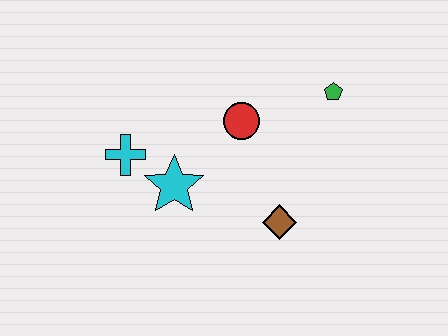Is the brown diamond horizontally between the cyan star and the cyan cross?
No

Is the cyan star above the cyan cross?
No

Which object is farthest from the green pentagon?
The cyan cross is farthest from the green pentagon.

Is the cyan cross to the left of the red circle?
Yes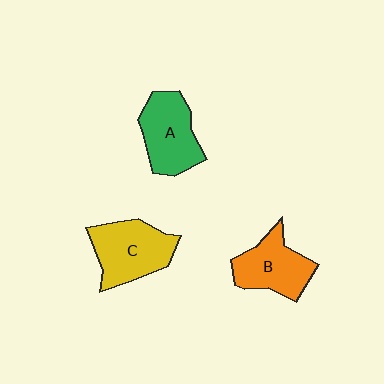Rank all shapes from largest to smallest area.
From largest to smallest: C (yellow), A (green), B (orange).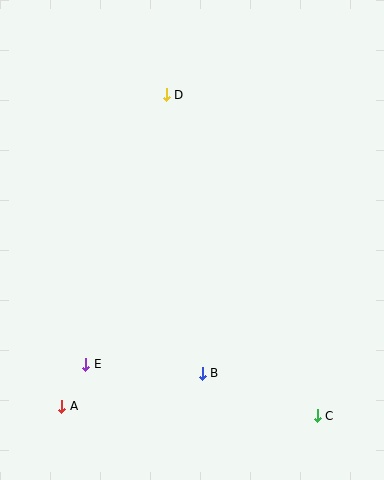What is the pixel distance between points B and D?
The distance between B and D is 281 pixels.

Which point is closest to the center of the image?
Point B at (202, 373) is closest to the center.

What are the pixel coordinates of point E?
Point E is at (86, 364).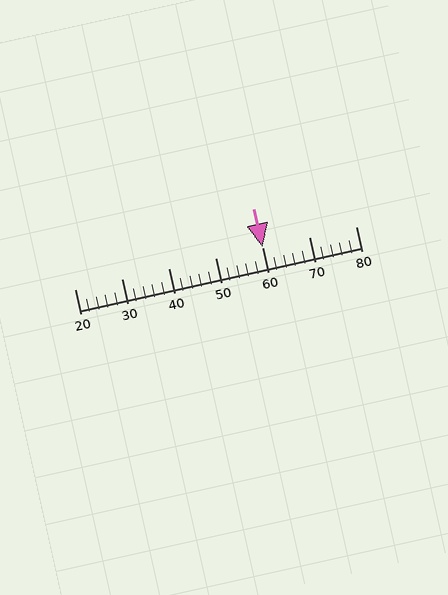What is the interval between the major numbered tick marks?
The major tick marks are spaced 10 units apart.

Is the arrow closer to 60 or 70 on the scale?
The arrow is closer to 60.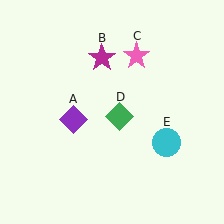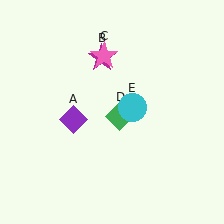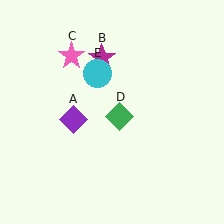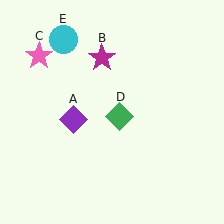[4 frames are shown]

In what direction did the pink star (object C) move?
The pink star (object C) moved left.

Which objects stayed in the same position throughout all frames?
Purple diamond (object A) and magenta star (object B) and green diamond (object D) remained stationary.